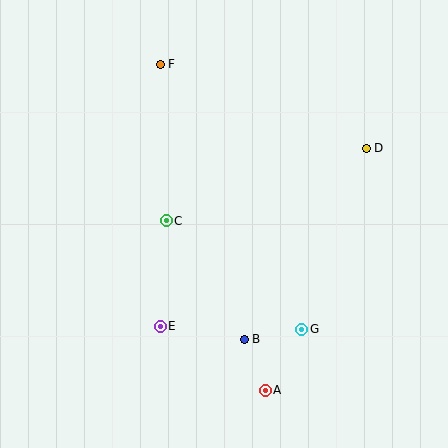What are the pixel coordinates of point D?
Point D is at (366, 148).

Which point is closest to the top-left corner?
Point F is closest to the top-left corner.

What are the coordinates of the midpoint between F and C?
The midpoint between F and C is at (163, 142).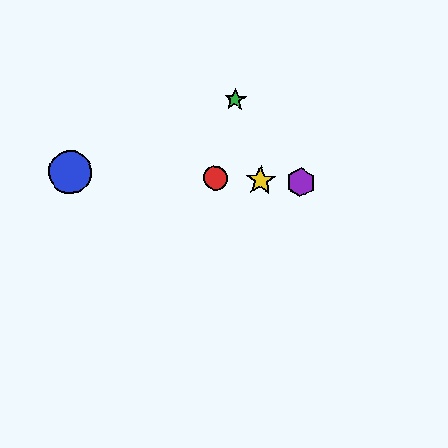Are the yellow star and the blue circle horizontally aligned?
Yes, both are at y≈180.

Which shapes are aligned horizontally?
The red circle, the blue circle, the yellow star, the purple hexagon are aligned horizontally.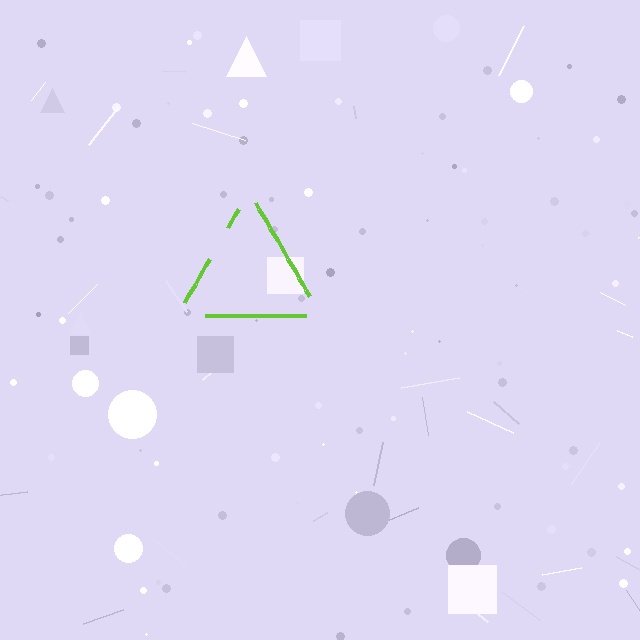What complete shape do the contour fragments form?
The contour fragments form a triangle.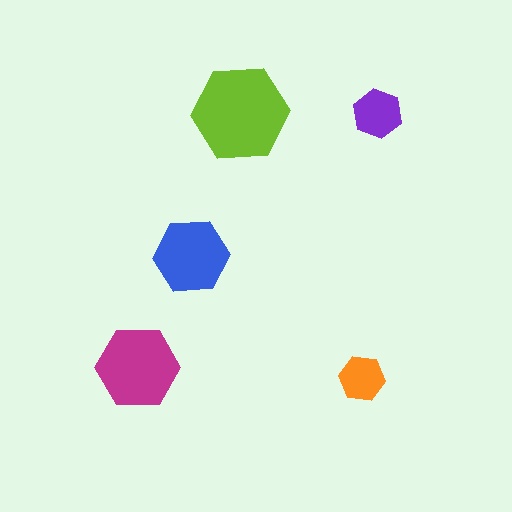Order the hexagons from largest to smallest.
the lime one, the magenta one, the blue one, the purple one, the orange one.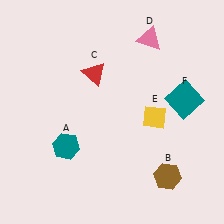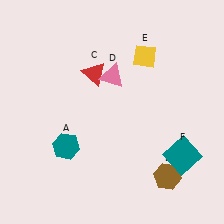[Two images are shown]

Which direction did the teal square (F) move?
The teal square (F) moved down.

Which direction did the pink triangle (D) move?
The pink triangle (D) moved left.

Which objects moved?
The objects that moved are: the pink triangle (D), the yellow diamond (E), the teal square (F).